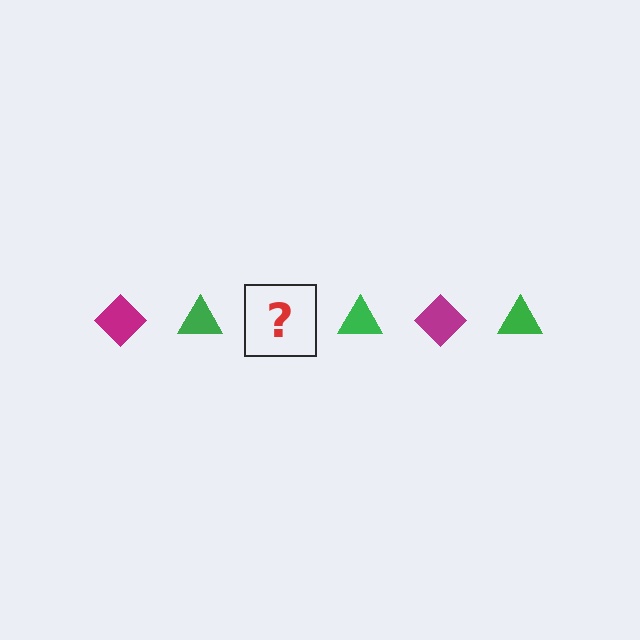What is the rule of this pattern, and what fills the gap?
The rule is that the pattern alternates between magenta diamond and green triangle. The gap should be filled with a magenta diamond.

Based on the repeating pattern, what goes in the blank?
The blank should be a magenta diamond.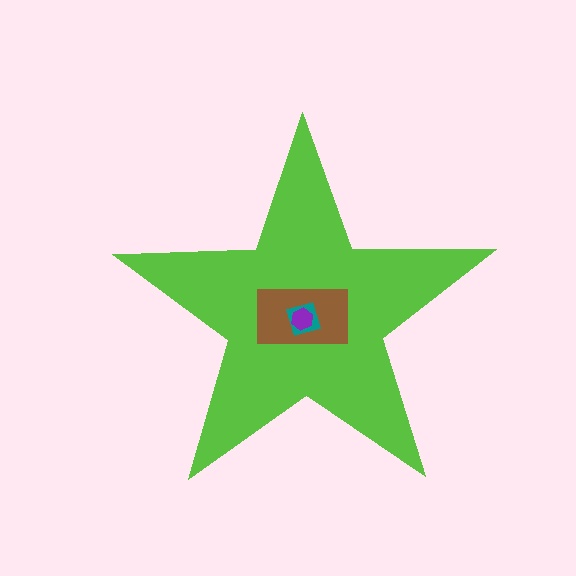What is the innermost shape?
The purple hexagon.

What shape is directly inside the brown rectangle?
The teal diamond.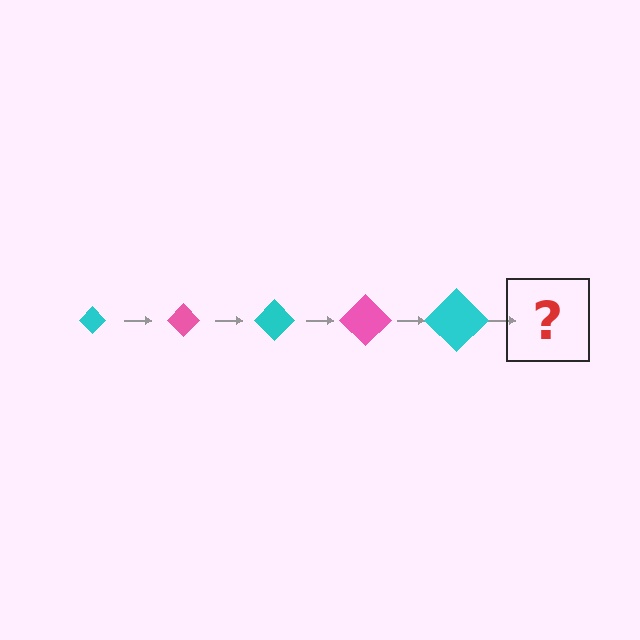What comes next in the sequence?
The next element should be a pink diamond, larger than the previous one.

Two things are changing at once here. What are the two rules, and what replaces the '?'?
The two rules are that the diamond grows larger each step and the color cycles through cyan and pink. The '?' should be a pink diamond, larger than the previous one.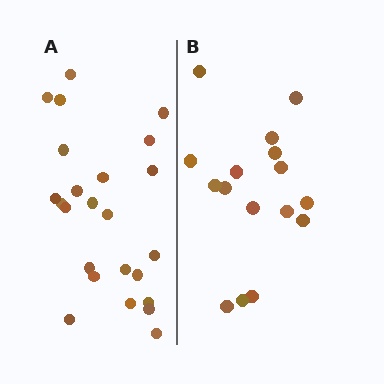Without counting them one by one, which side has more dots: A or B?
Region A (the left region) has more dots.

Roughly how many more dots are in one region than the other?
Region A has roughly 8 or so more dots than region B.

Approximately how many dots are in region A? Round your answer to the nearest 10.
About 20 dots. (The exact count is 24, which rounds to 20.)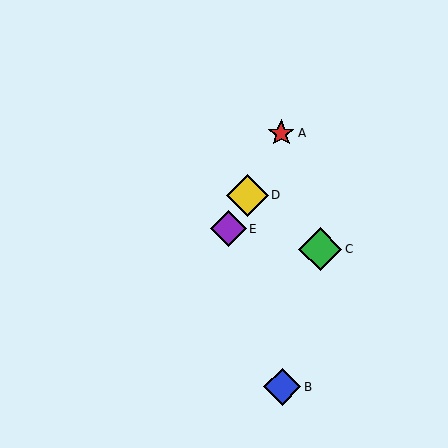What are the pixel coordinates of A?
Object A is at (281, 133).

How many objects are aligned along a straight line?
3 objects (A, D, E) are aligned along a straight line.